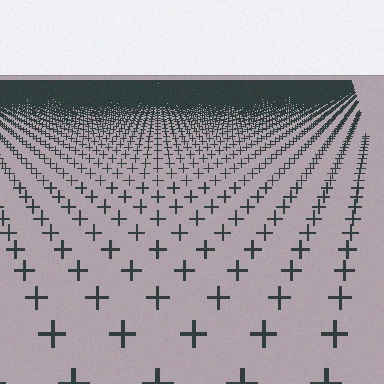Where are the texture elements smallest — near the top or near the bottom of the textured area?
Near the top.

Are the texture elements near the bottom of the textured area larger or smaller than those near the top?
Larger. Near the bottom, elements are closer to the viewer and appear at a bigger on-screen size.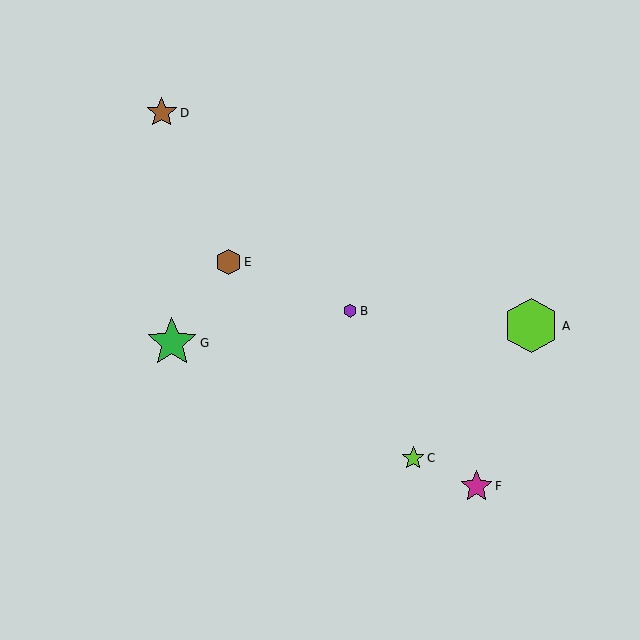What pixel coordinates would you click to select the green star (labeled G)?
Click at (172, 343) to select the green star G.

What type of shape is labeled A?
Shape A is a lime hexagon.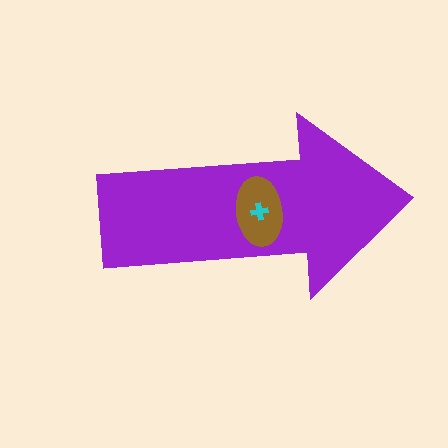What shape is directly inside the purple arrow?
The brown ellipse.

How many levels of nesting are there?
3.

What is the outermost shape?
The purple arrow.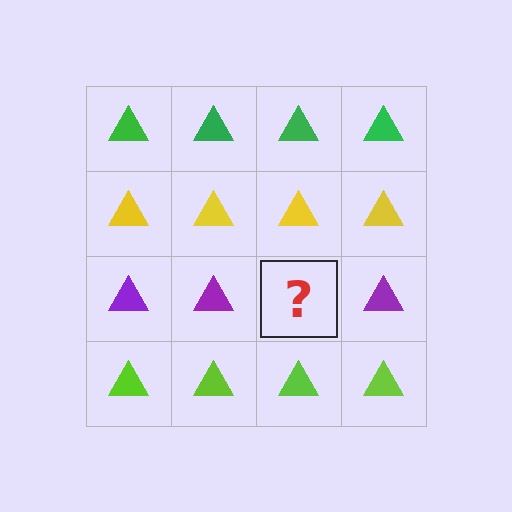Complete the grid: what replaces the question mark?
The question mark should be replaced with a purple triangle.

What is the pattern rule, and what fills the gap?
The rule is that each row has a consistent color. The gap should be filled with a purple triangle.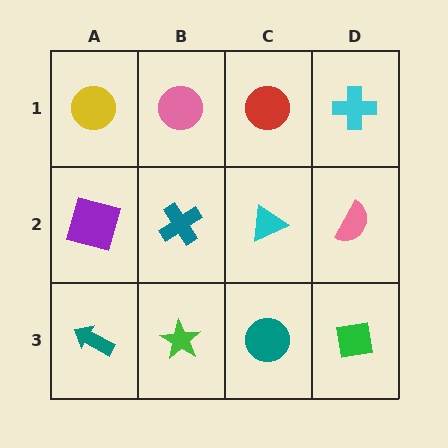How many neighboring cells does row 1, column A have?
2.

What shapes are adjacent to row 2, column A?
A yellow circle (row 1, column A), a teal arrow (row 3, column A), a teal cross (row 2, column B).